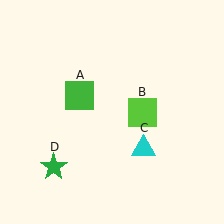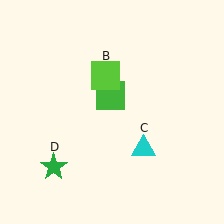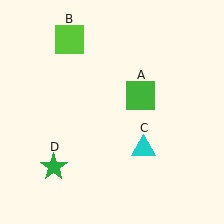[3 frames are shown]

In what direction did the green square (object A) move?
The green square (object A) moved right.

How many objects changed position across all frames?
2 objects changed position: green square (object A), lime square (object B).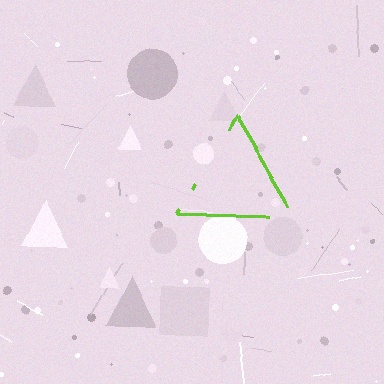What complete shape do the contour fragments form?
The contour fragments form a triangle.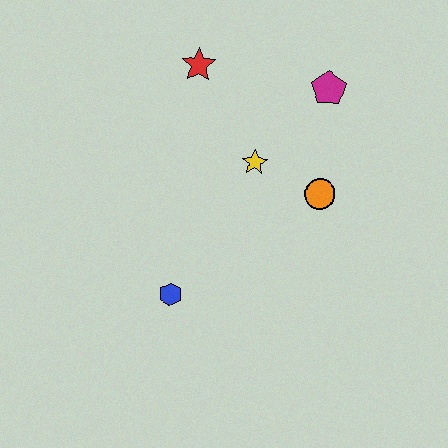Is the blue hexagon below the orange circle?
Yes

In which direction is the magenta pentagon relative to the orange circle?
The magenta pentagon is above the orange circle.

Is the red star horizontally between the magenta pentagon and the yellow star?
No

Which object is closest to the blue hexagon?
The yellow star is closest to the blue hexagon.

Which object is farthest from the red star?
The blue hexagon is farthest from the red star.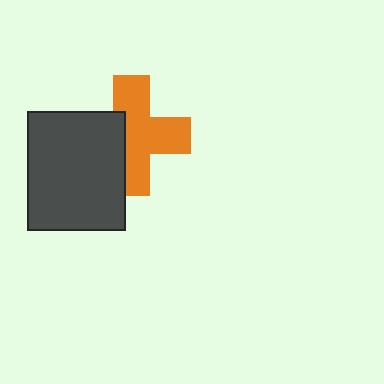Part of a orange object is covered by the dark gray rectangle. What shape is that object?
It is a cross.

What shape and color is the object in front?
The object in front is a dark gray rectangle.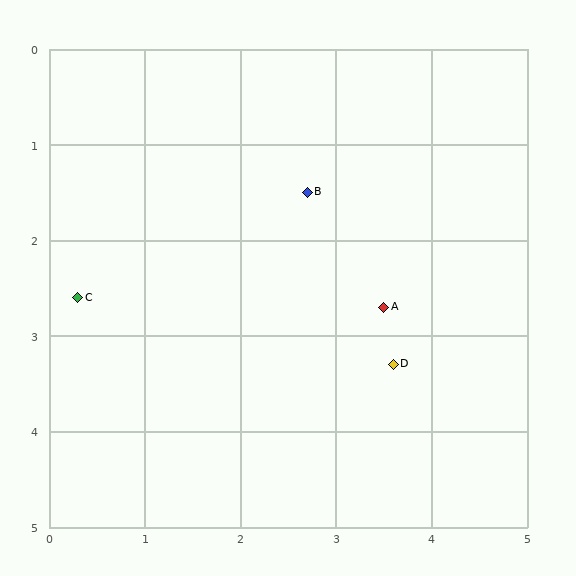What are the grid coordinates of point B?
Point B is at approximately (2.7, 1.5).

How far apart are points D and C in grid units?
Points D and C are about 3.4 grid units apart.